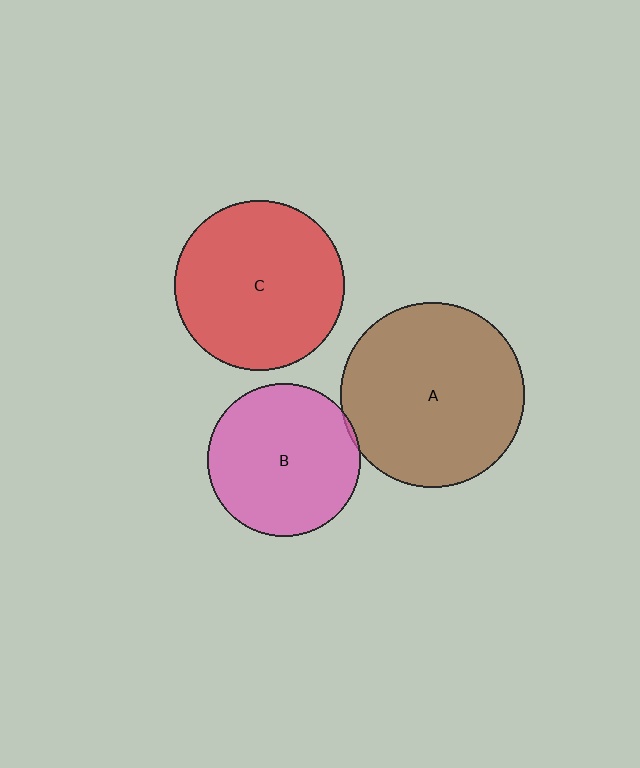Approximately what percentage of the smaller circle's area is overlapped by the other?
Approximately 5%.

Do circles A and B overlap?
Yes.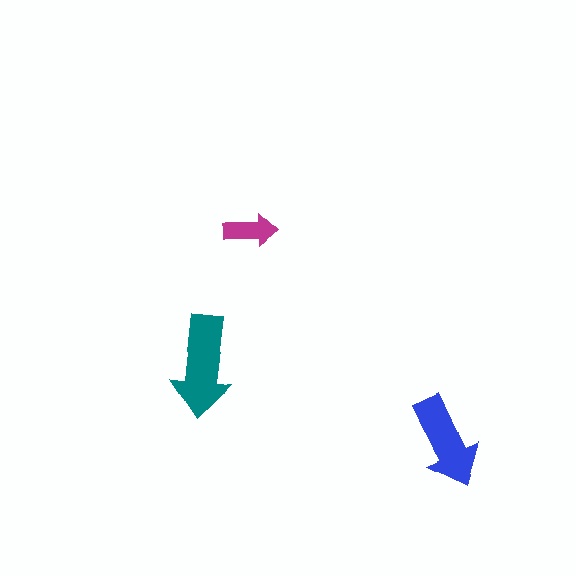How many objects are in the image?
There are 3 objects in the image.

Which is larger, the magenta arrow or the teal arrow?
The teal one.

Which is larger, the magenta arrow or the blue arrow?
The blue one.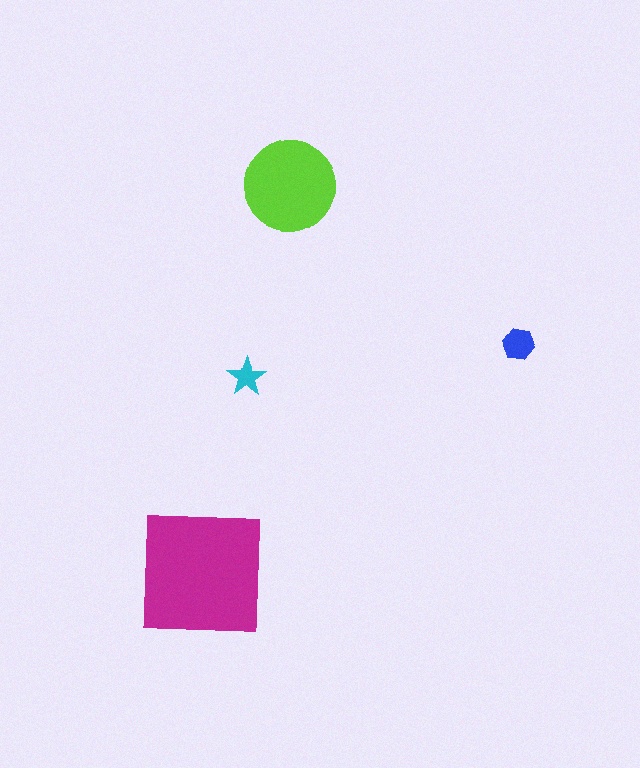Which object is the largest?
The magenta square.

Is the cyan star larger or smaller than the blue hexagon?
Smaller.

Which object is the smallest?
The cyan star.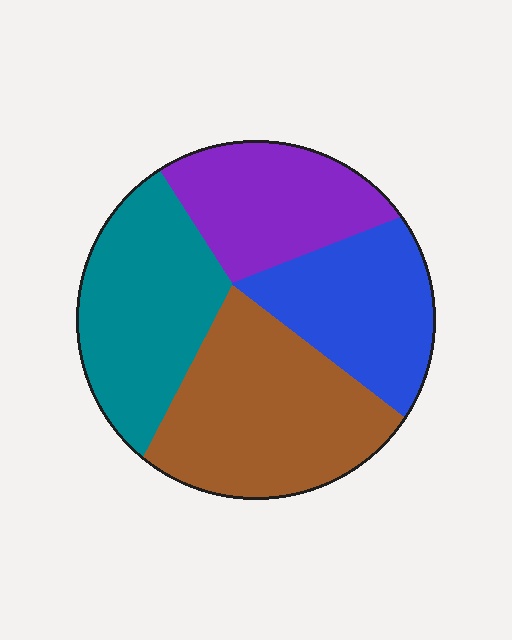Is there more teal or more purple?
Teal.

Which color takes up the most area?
Brown, at roughly 30%.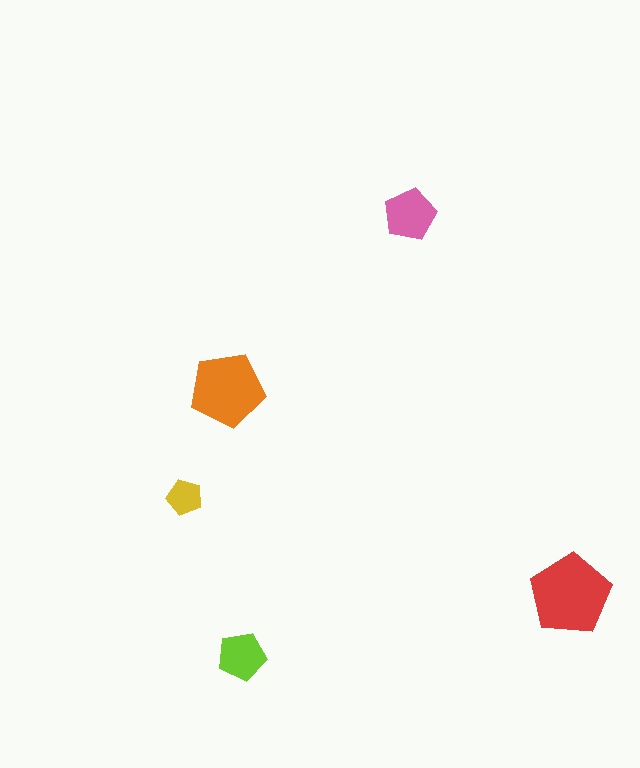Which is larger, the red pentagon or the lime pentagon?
The red one.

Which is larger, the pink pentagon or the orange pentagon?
The orange one.